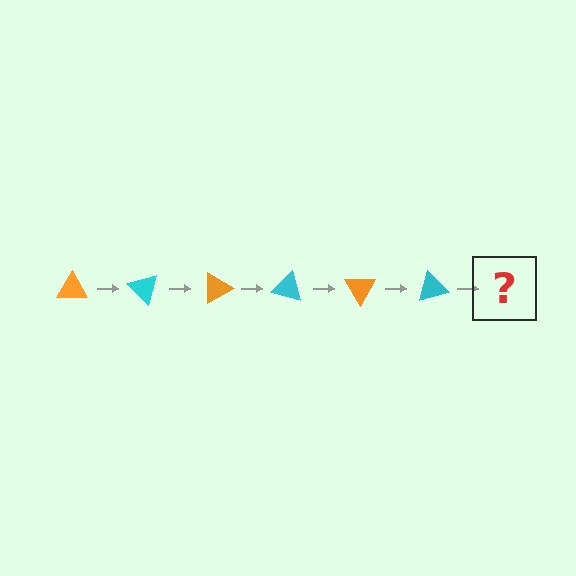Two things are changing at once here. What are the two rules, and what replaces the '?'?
The two rules are that it rotates 45 degrees each step and the color cycles through orange and cyan. The '?' should be an orange triangle, rotated 270 degrees from the start.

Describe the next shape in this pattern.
It should be an orange triangle, rotated 270 degrees from the start.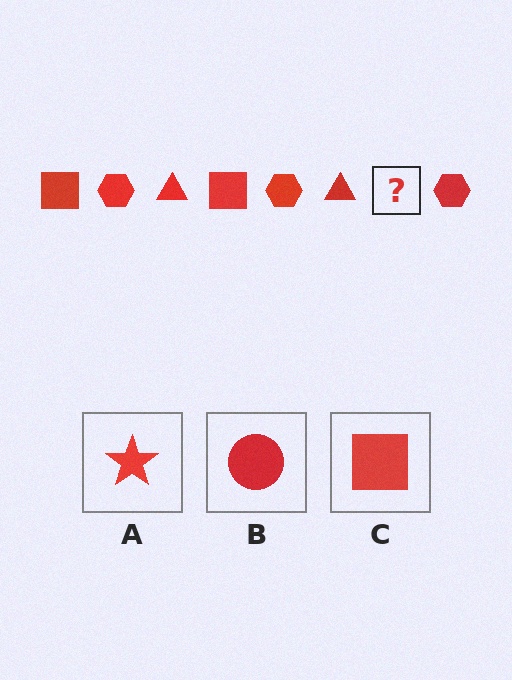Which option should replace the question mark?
Option C.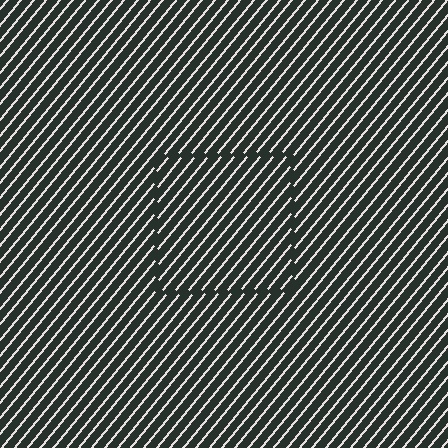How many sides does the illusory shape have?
4 sides — the line-ends trace a square.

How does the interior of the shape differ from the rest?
The interior of the shape contains the same grating, shifted by half a period — the contour is defined by the phase discontinuity where line-ends from the inner and outer gratings abut.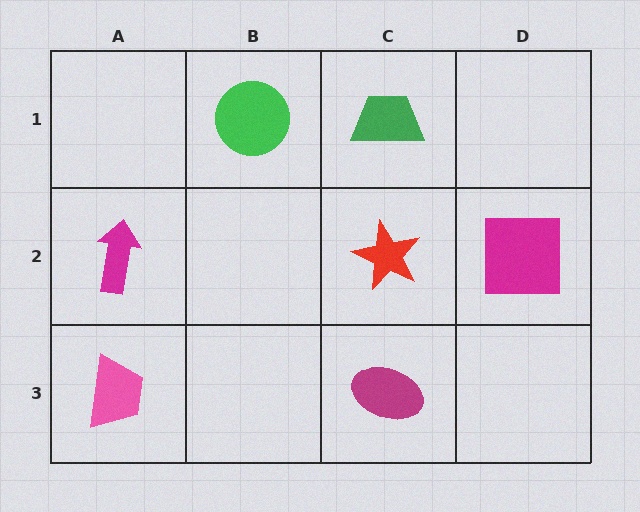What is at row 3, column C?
A magenta ellipse.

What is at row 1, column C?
A green trapezoid.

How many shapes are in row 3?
2 shapes.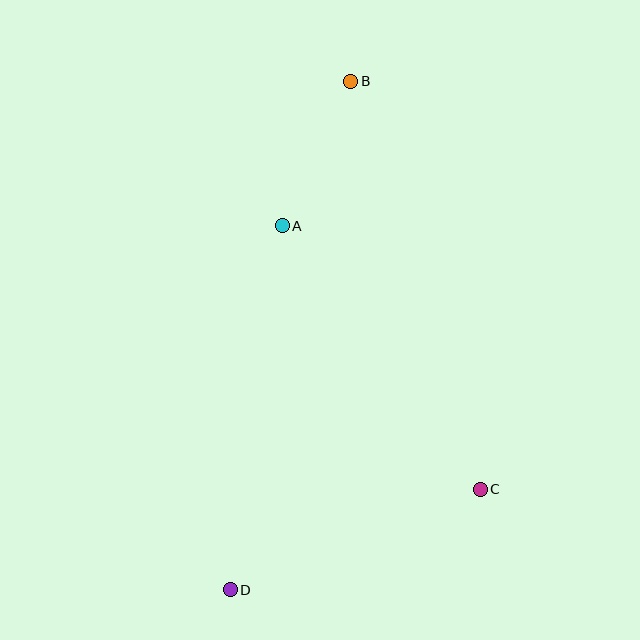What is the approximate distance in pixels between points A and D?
The distance between A and D is approximately 367 pixels.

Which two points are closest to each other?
Points A and B are closest to each other.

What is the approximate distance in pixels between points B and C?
The distance between B and C is approximately 428 pixels.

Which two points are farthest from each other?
Points B and D are farthest from each other.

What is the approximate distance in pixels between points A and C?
The distance between A and C is approximately 330 pixels.